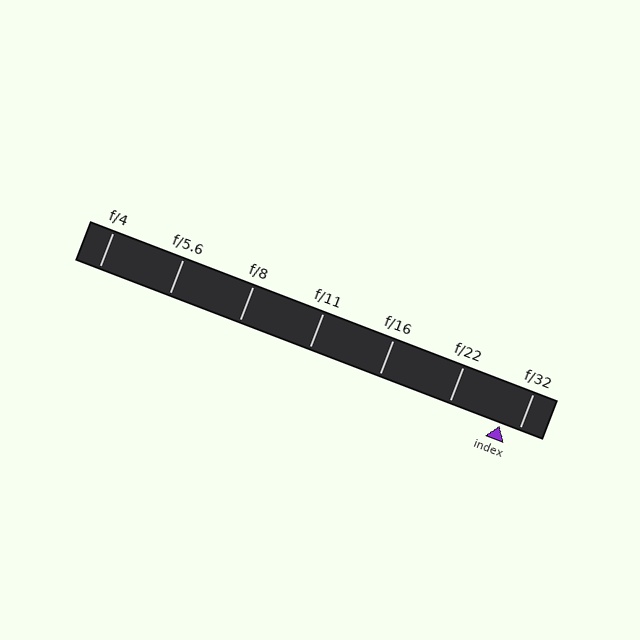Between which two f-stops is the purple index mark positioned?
The index mark is between f/22 and f/32.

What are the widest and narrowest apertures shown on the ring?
The widest aperture shown is f/4 and the narrowest is f/32.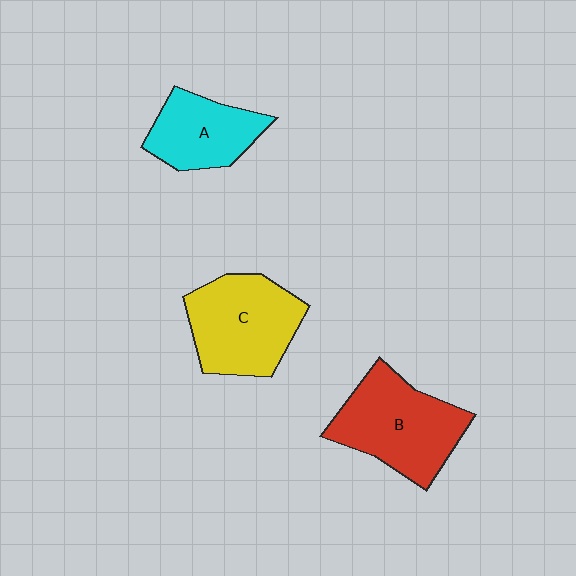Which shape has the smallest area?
Shape A (cyan).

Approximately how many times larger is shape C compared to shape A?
Approximately 1.4 times.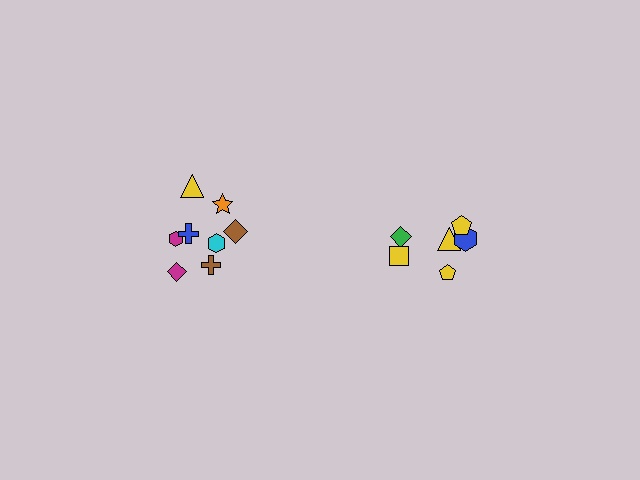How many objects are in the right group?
There are 6 objects.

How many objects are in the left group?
There are 8 objects.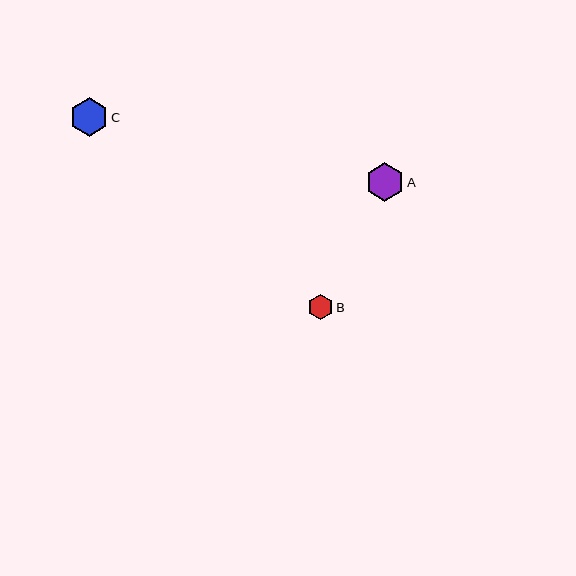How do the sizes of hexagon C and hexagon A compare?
Hexagon C and hexagon A are approximately the same size.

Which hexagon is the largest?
Hexagon C is the largest with a size of approximately 38 pixels.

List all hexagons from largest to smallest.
From largest to smallest: C, A, B.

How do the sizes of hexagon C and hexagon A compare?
Hexagon C and hexagon A are approximately the same size.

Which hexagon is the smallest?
Hexagon B is the smallest with a size of approximately 25 pixels.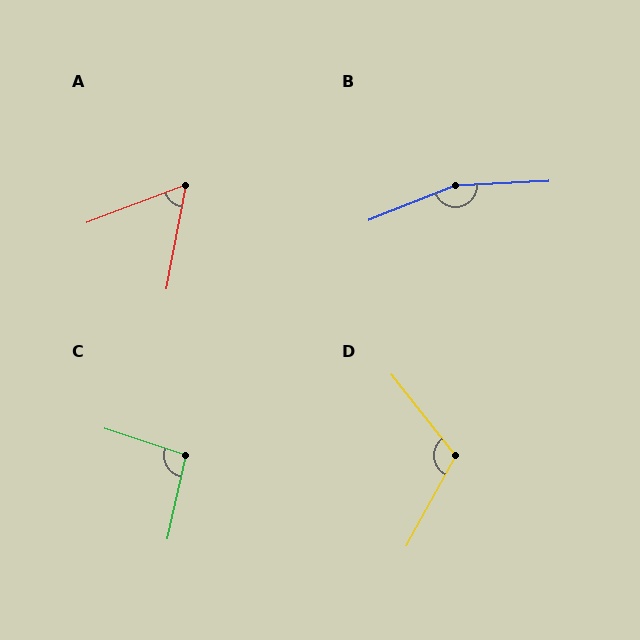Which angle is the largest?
B, at approximately 161 degrees.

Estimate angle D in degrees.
Approximately 113 degrees.